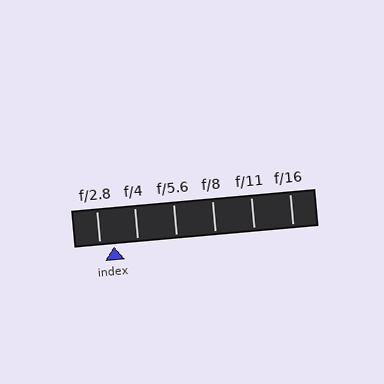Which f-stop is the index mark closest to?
The index mark is closest to f/2.8.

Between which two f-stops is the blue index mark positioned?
The index mark is between f/2.8 and f/4.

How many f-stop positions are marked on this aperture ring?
There are 6 f-stop positions marked.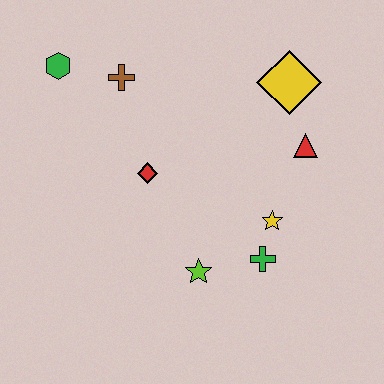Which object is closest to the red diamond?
The brown cross is closest to the red diamond.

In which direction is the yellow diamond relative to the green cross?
The yellow diamond is above the green cross.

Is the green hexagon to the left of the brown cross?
Yes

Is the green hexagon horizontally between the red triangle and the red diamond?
No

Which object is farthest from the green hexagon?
The green cross is farthest from the green hexagon.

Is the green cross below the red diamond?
Yes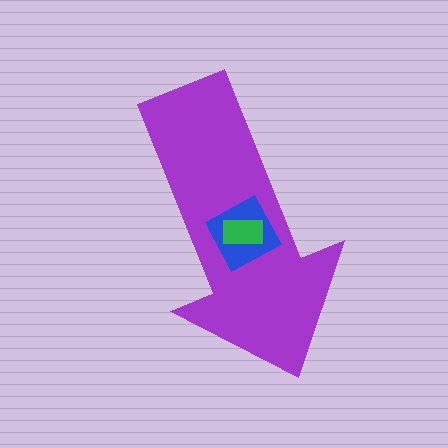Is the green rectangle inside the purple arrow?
Yes.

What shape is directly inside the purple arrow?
The blue square.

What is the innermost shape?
The green rectangle.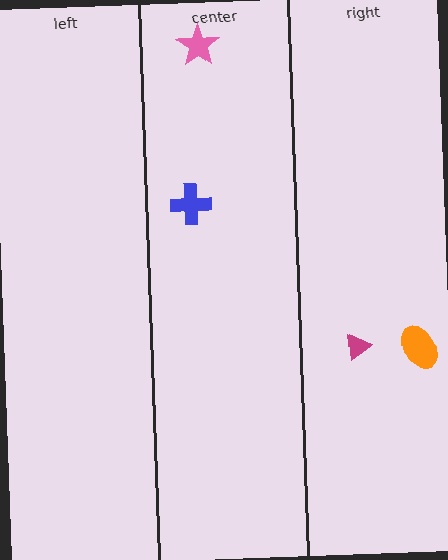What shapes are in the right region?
The magenta triangle, the orange ellipse.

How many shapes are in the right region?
2.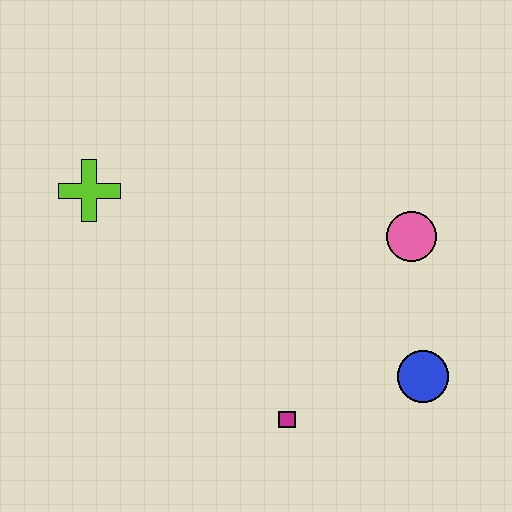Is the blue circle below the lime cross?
Yes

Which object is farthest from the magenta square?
The lime cross is farthest from the magenta square.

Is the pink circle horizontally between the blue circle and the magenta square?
Yes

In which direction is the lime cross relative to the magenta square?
The lime cross is above the magenta square.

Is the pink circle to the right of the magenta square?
Yes